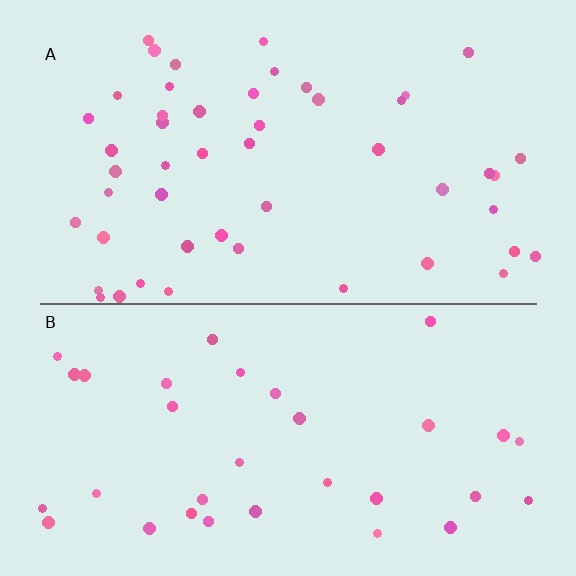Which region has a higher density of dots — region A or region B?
A (the top).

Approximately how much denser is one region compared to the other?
Approximately 1.5× — region A over region B.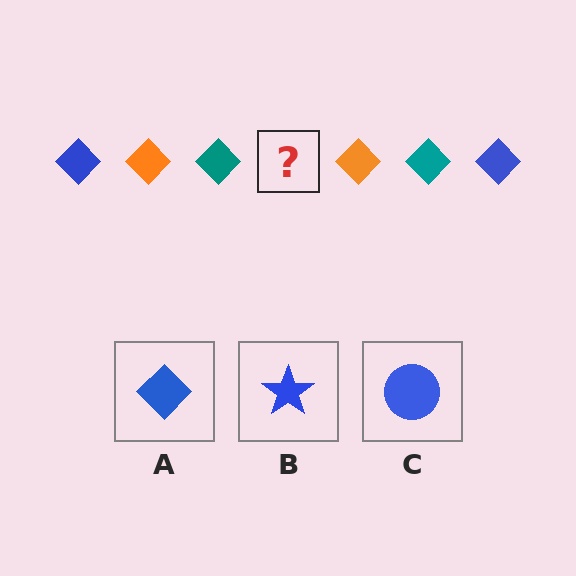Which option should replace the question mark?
Option A.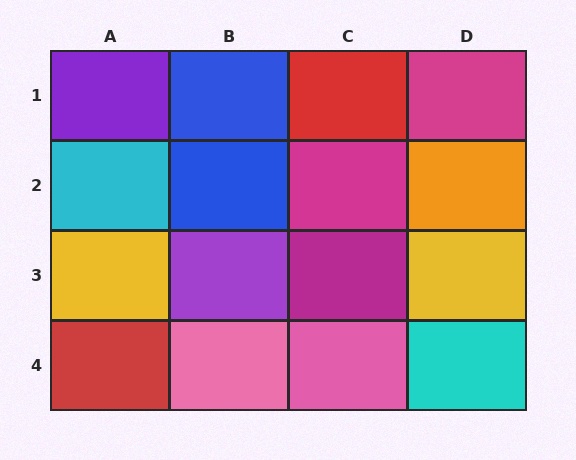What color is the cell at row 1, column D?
Magenta.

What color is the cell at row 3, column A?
Yellow.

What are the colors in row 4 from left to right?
Red, pink, pink, cyan.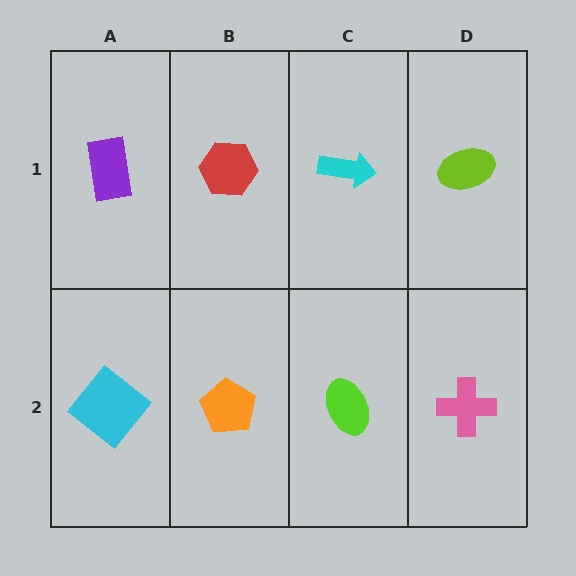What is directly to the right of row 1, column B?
A cyan arrow.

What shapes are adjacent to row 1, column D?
A pink cross (row 2, column D), a cyan arrow (row 1, column C).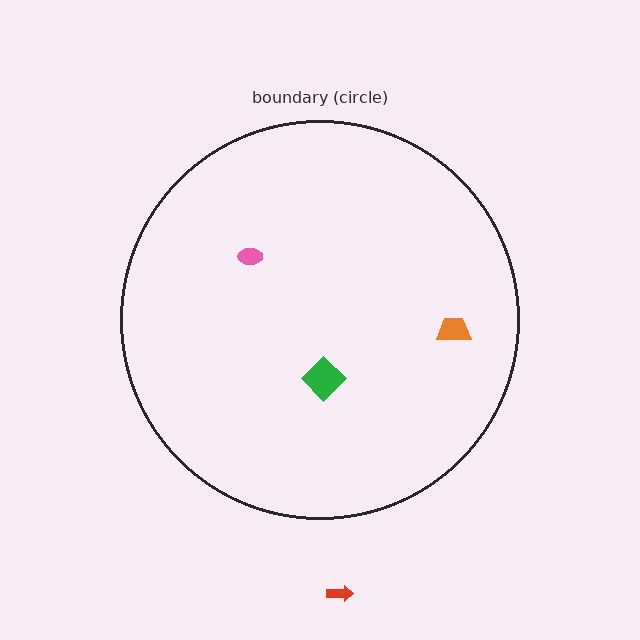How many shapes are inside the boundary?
3 inside, 1 outside.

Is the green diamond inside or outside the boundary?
Inside.